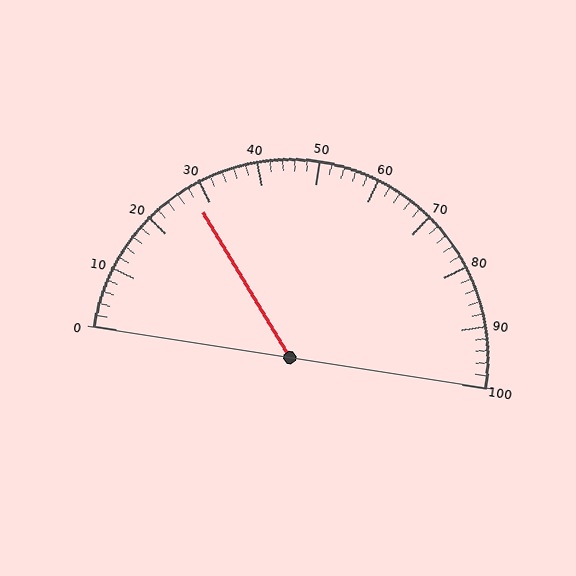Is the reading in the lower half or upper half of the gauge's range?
The reading is in the lower half of the range (0 to 100).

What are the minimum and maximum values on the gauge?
The gauge ranges from 0 to 100.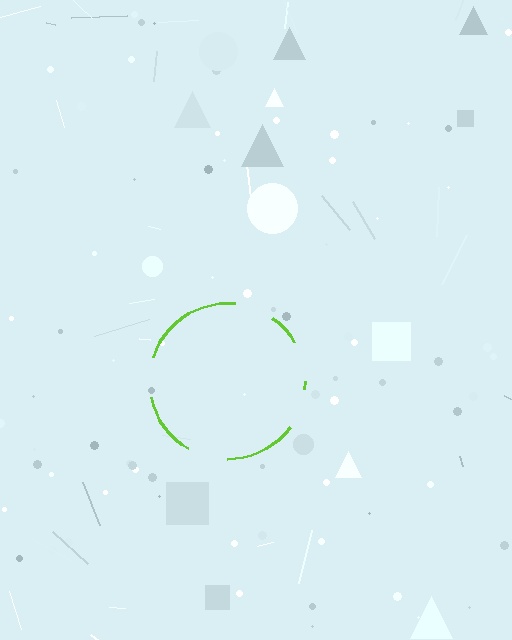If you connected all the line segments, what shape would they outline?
They would outline a circle.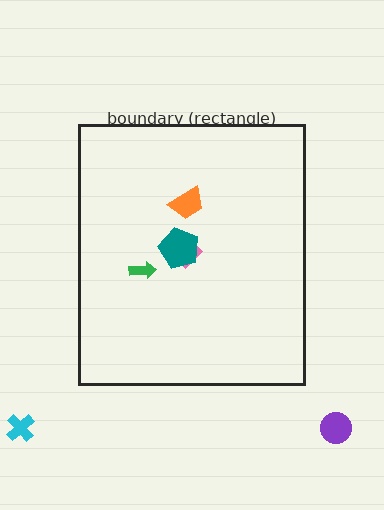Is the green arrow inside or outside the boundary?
Inside.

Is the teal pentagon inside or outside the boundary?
Inside.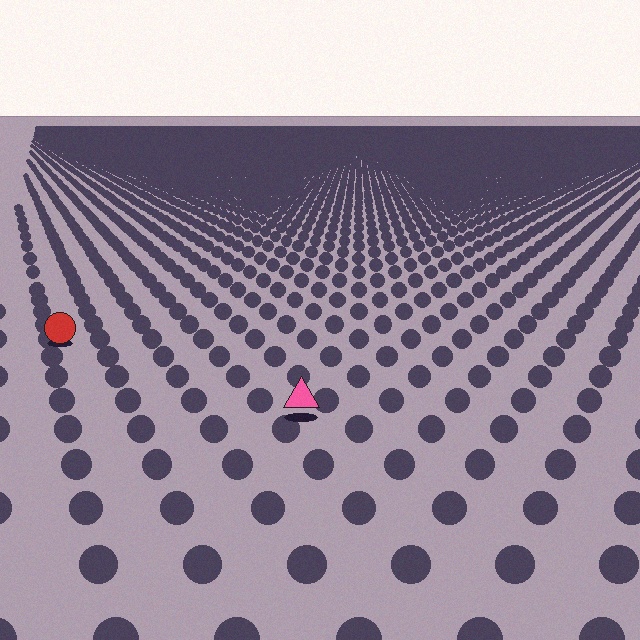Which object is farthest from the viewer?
The red circle is farthest from the viewer. It appears smaller and the ground texture around it is denser.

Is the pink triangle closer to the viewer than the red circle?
Yes. The pink triangle is closer — you can tell from the texture gradient: the ground texture is coarser near it.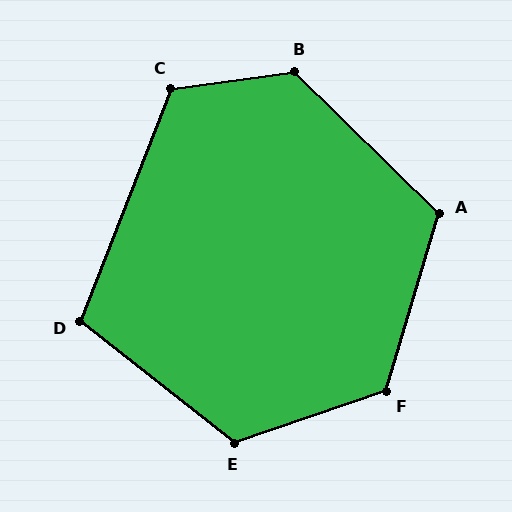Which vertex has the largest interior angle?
B, at approximately 128 degrees.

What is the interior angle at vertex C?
Approximately 119 degrees (obtuse).